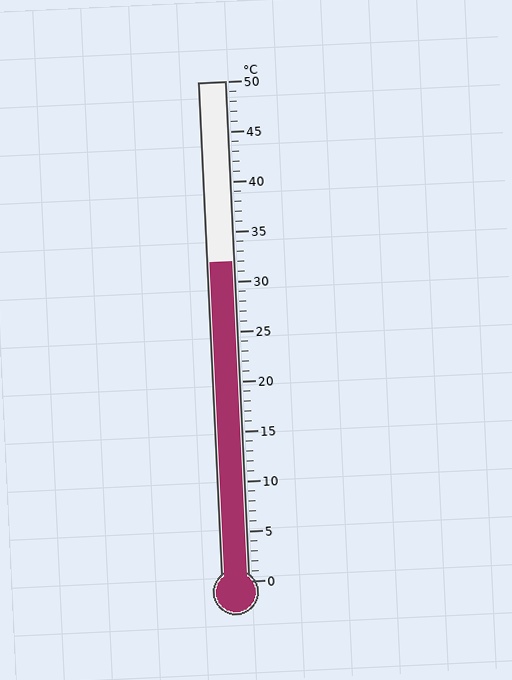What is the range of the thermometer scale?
The thermometer scale ranges from 0°C to 50°C.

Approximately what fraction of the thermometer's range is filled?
The thermometer is filled to approximately 65% of its range.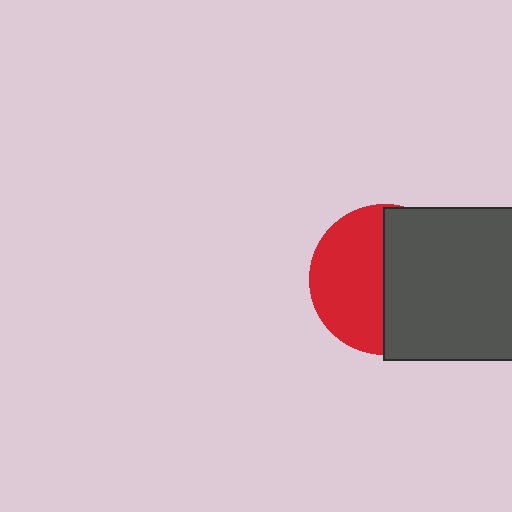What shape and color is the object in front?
The object in front is a dark gray rectangle.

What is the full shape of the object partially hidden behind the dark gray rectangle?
The partially hidden object is a red circle.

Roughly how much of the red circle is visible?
About half of it is visible (roughly 49%).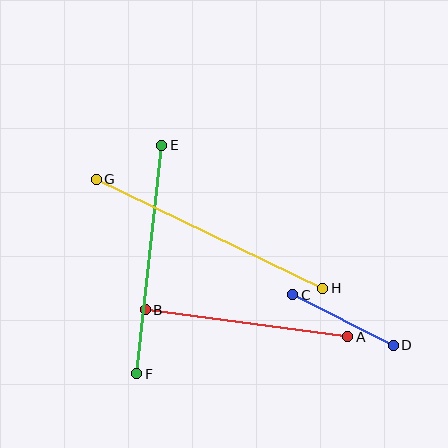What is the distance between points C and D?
The distance is approximately 112 pixels.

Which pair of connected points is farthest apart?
Points G and H are farthest apart.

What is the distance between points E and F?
The distance is approximately 230 pixels.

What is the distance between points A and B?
The distance is approximately 205 pixels.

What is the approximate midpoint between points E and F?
The midpoint is at approximately (149, 259) pixels.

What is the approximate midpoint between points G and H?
The midpoint is at approximately (210, 234) pixels.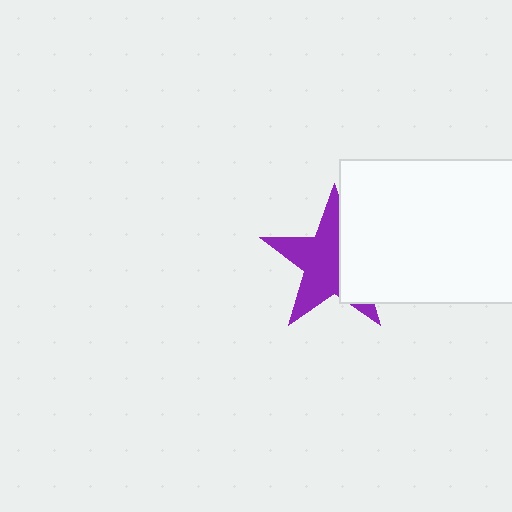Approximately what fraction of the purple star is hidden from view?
Roughly 38% of the purple star is hidden behind the white rectangle.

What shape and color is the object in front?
The object in front is a white rectangle.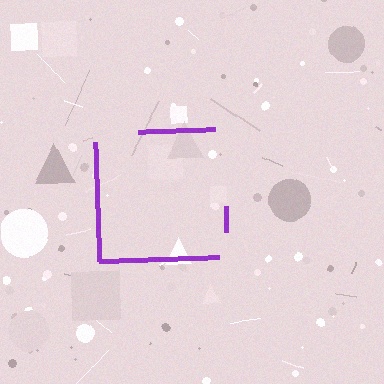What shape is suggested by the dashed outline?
The dashed outline suggests a square.